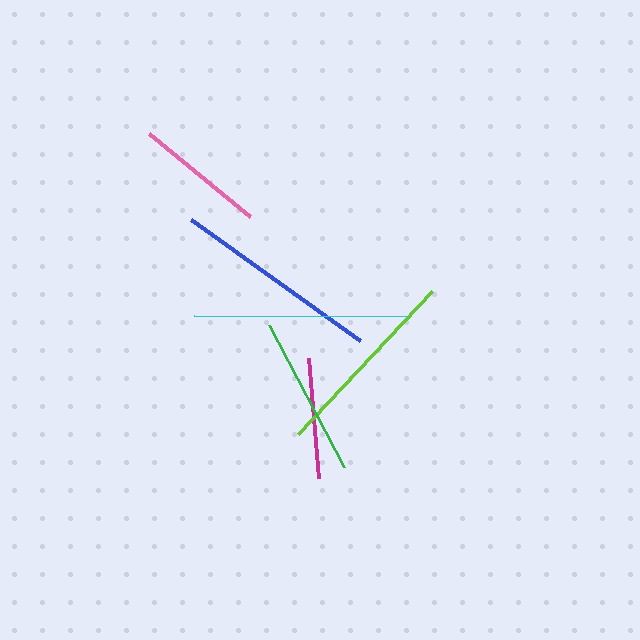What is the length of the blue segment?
The blue segment is approximately 208 pixels long.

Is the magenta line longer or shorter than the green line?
The green line is longer than the magenta line.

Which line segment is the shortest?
The magenta line is the shortest at approximately 121 pixels.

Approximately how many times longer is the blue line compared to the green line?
The blue line is approximately 1.3 times the length of the green line.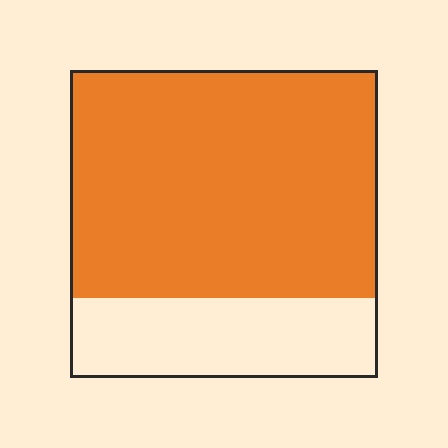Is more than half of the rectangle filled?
Yes.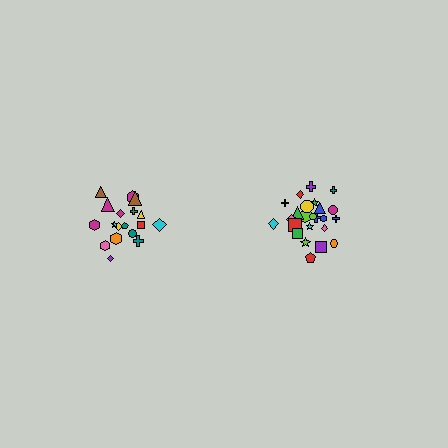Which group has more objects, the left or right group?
The right group.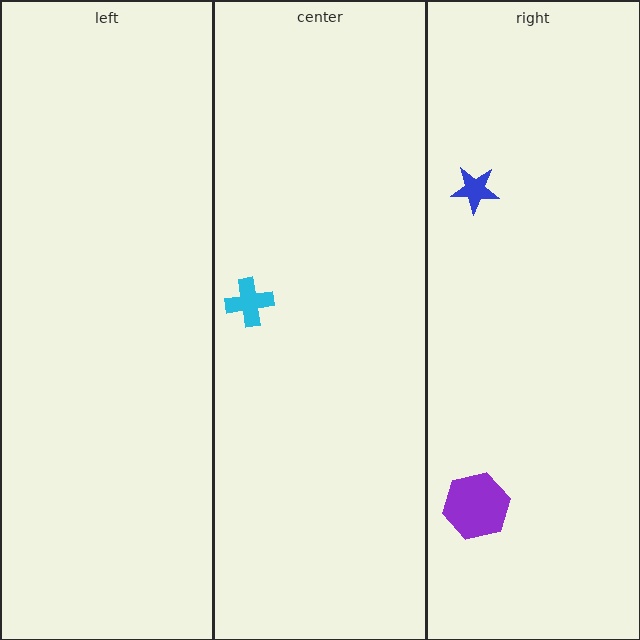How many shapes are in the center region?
1.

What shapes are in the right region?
The purple hexagon, the blue star.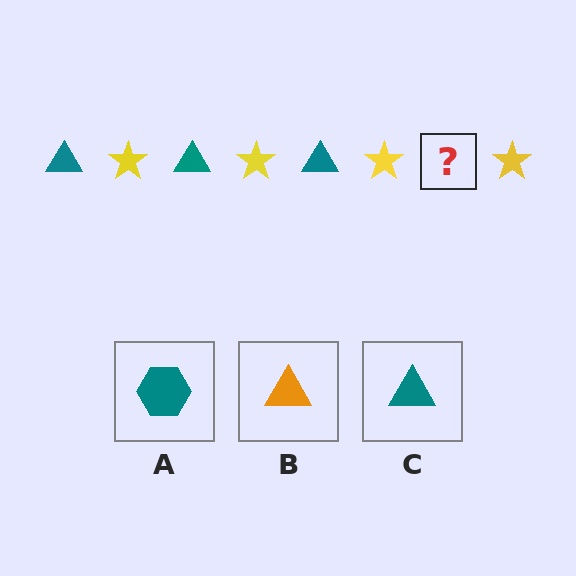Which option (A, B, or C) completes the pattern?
C.